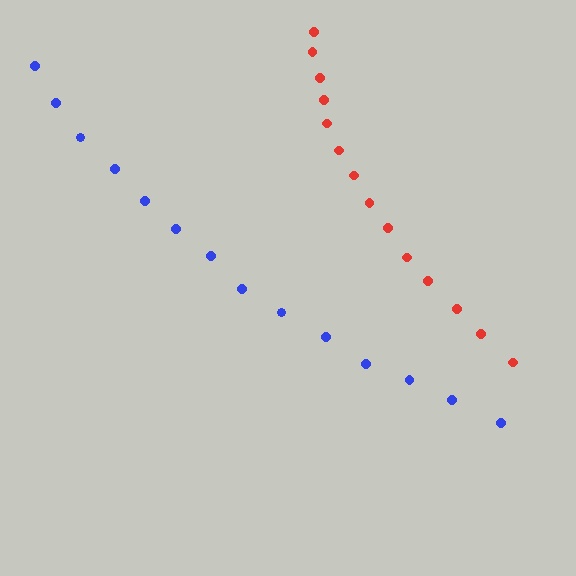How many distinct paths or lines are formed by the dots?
There are 2 distinct paths.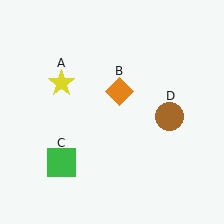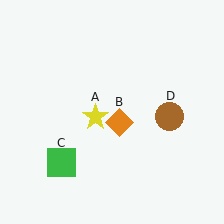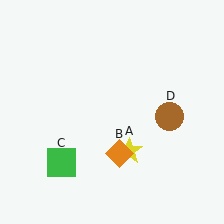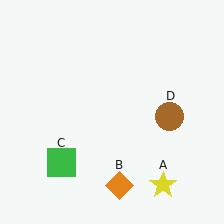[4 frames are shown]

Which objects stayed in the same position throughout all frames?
Green square (object C) and brown circle (object D) remained stationary.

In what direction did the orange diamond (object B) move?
The orange diamond (object B) moved down.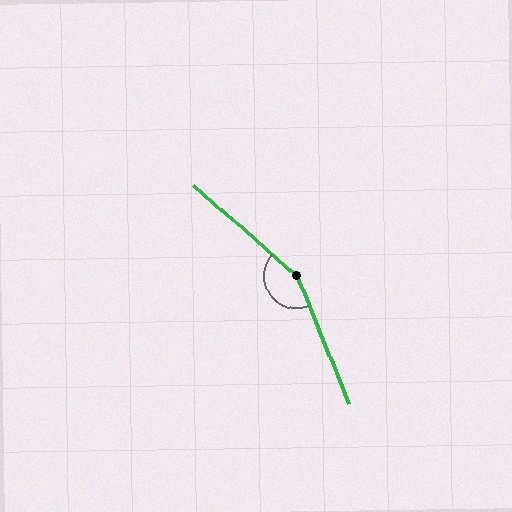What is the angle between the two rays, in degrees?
Approximately 154 degrees.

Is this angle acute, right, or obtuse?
It is obtuse.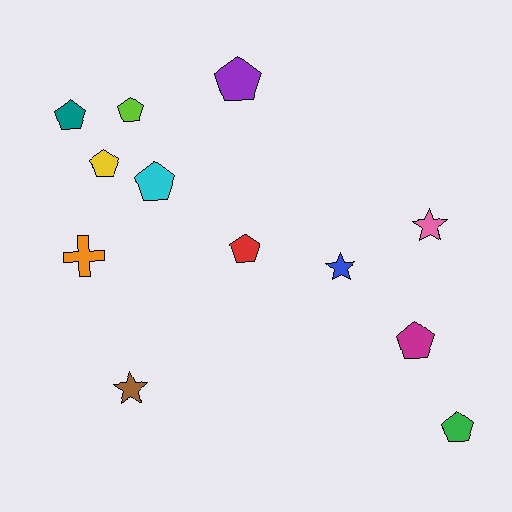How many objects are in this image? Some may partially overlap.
There are 12 objects.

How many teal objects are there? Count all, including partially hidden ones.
There is 1 teal object.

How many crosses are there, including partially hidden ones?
There is 1 cross.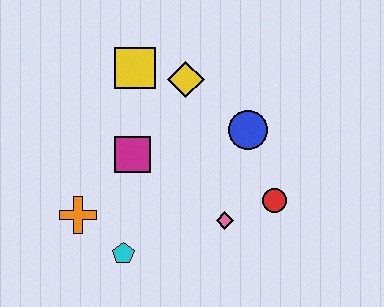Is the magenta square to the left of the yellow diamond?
Yes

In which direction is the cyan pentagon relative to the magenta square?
The cyan pentagon is below the magenta square.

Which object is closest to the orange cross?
The cyan pentagon is closest to the orange cross.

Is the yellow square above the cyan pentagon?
Yes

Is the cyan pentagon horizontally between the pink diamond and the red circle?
No